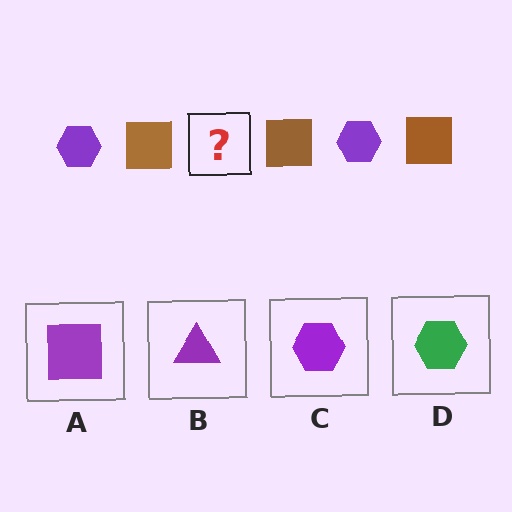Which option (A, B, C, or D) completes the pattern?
C.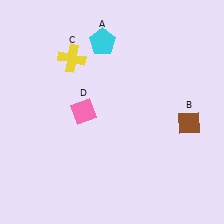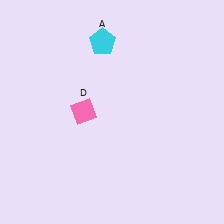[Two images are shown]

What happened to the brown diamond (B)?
The brown diamond (B) was removed in Image 2. It was in the bottom-right area of Image 1.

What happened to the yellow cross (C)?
The yellow cross (C) was removed in Image 2. It was in the top-left area of Image 1.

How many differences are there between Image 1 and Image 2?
There are 2 differences between the two images.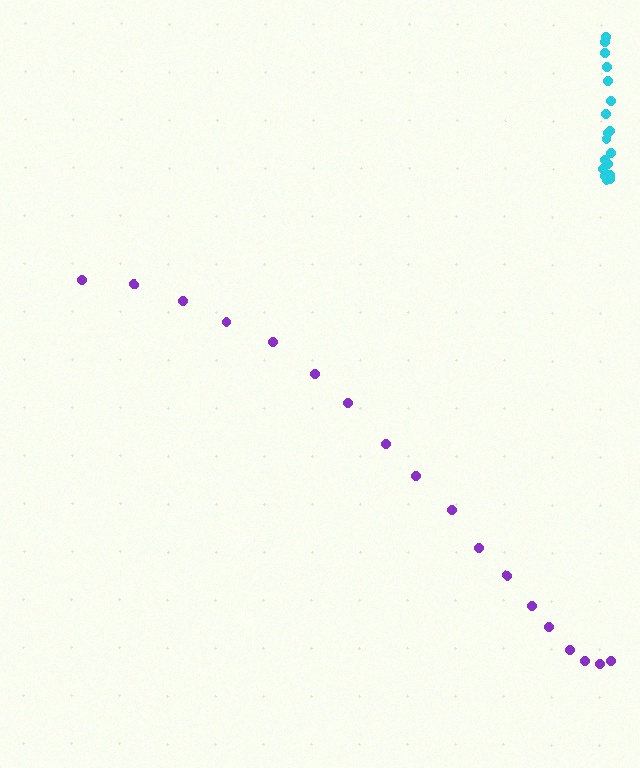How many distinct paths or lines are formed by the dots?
There are 2 distinct paths.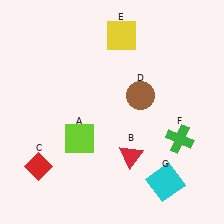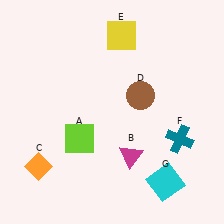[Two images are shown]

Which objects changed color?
B changed from red to magenta. C changed from red to orange. F changed from green to teal.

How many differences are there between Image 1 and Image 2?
There are 3 differences between the two images.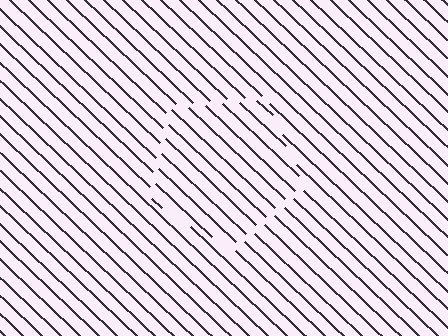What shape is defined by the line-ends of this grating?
An illusory pentagon. The interior of the shape contains the same grating, shifted by half a period — the contour is defined by the phase discontinuity where line-ends from the inner and outer gratings abut.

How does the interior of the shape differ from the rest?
The interior of the shape contains the same grating, shifted by half a period — the contour is defined by the phase discontinuity where line-ends from the inner and outer gratings abut.